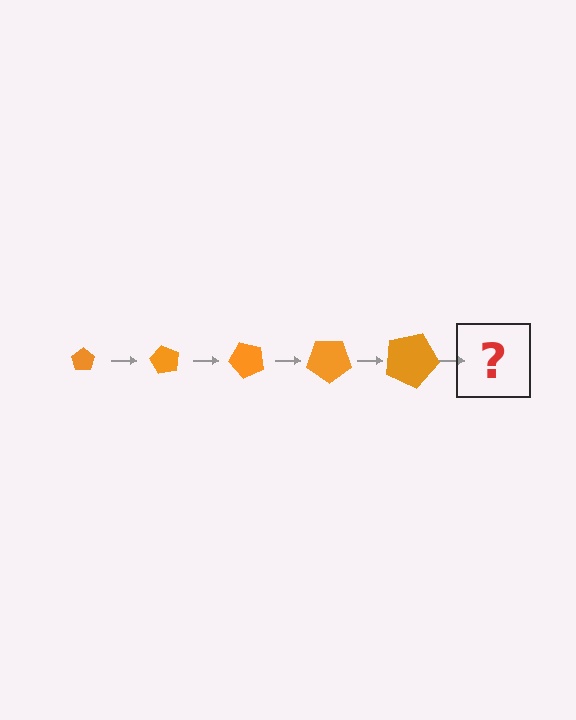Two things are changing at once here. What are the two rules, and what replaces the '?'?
The two rules are that the pentagon grows larger each step and it rotates 60 degrees each step. The '?' should be a pentagon, larger than the previous one and rotated 300 degrees from the start.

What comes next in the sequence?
The next element should be a pentagon, larger than the previous one and rotated 300 degrees from the start.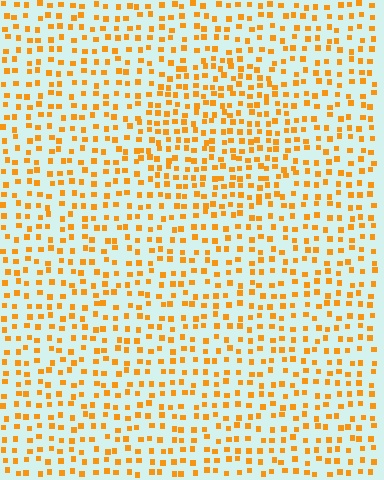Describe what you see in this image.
The image contains small orange elements arranged at two different densities. A circle-shaped region is visible where the elements are more densely packed than the surrounding area.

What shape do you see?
I see a circle.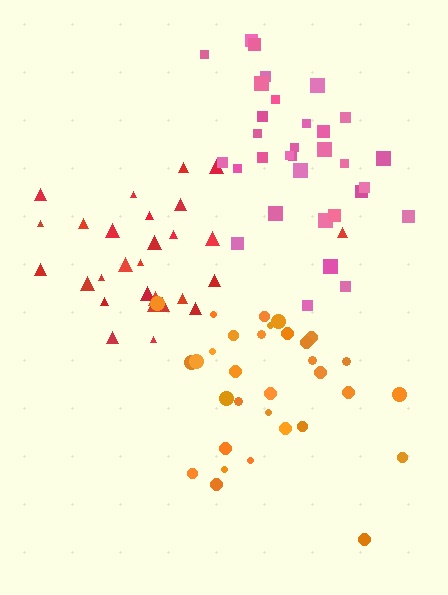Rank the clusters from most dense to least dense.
pink, orange, red.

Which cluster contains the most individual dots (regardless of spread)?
Orange (32).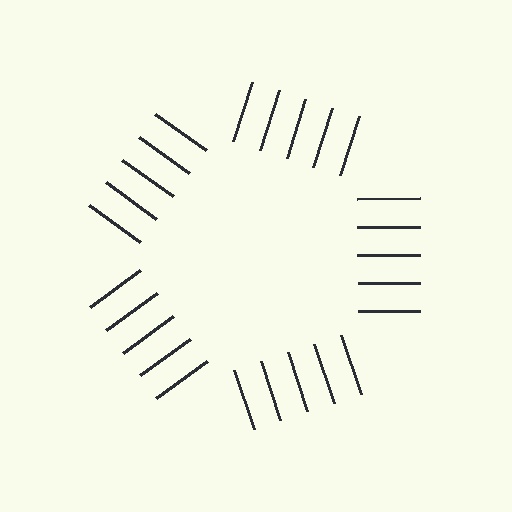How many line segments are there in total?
25 — 5 along each of the 5 edges.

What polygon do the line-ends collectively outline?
An illusory pentagon — the line segments terminate on its edges but no continuous stroke is drawn.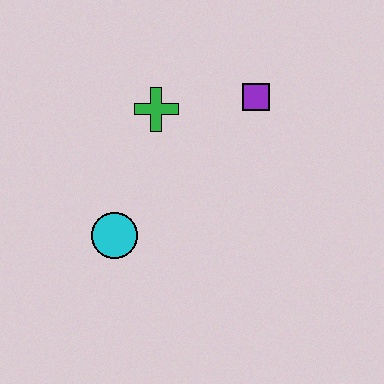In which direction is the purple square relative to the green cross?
The purple square is to the right of the green cross.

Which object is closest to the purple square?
The green cross is closest to the purple square.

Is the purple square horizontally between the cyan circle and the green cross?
No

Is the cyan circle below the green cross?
Yes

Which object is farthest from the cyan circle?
The purple square is farthest from the cyan circle.